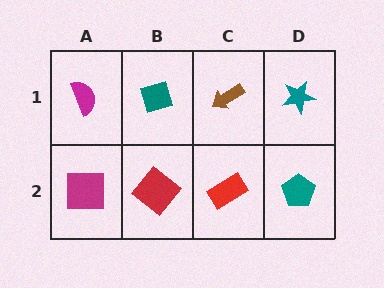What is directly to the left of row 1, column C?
A teal diamond.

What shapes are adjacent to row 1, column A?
A magenta square (row 2, column A), a teal diamond (row 1, column B).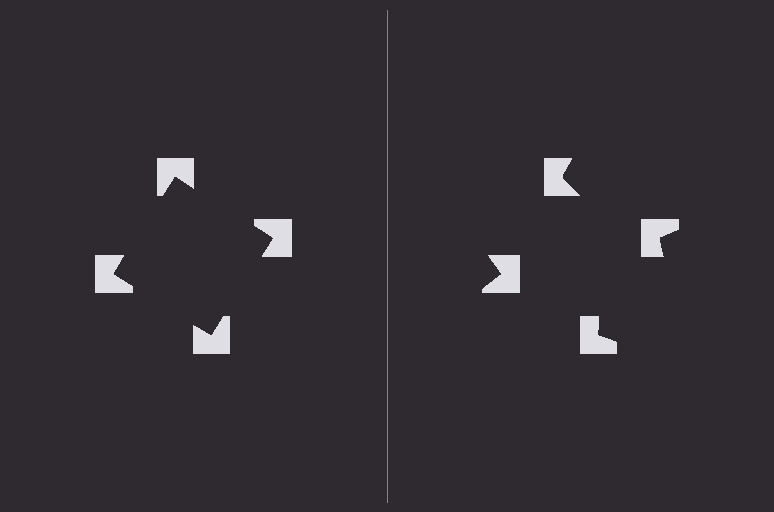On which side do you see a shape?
An illusory square appears on the left side. On the right side the wedge cuts are rotated, so no coherent shape forms.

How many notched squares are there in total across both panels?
8 — 4 on each side.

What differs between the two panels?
The notched squares are positioned identically on both sides; only the wedge orientations differ. On the left they align to a square; on the right they are misaligned.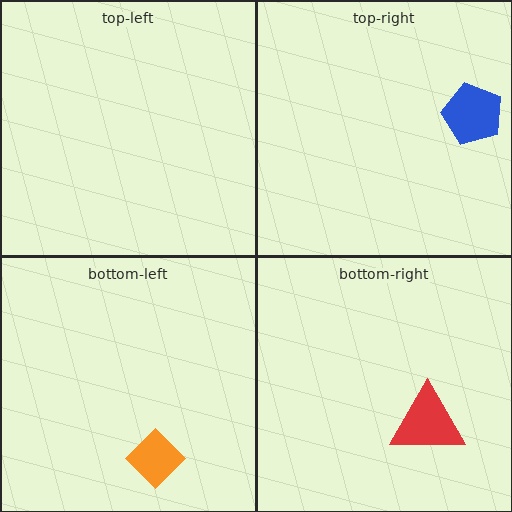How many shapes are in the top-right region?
1.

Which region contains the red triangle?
The bottom-right region.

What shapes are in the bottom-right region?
The red triangle.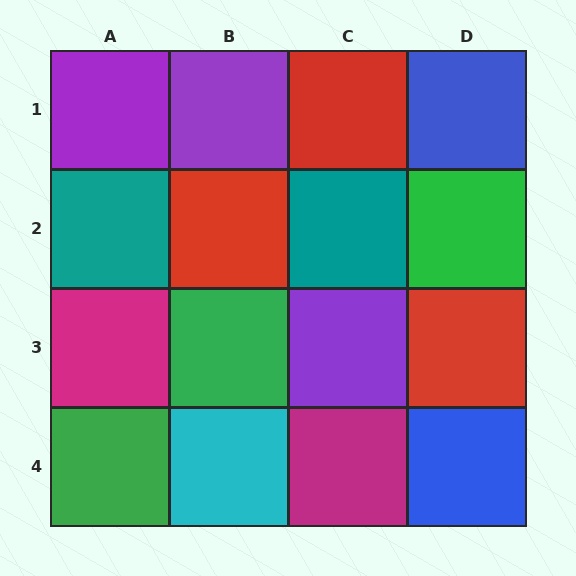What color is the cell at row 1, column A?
Purple.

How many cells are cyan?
1 cell is cyan.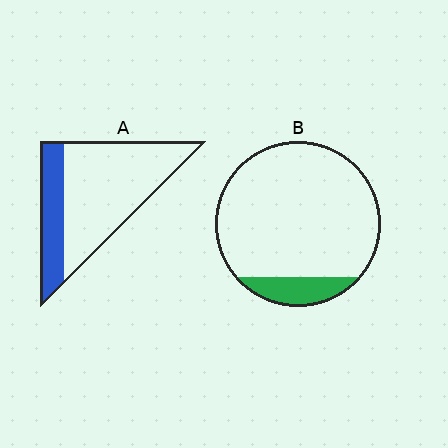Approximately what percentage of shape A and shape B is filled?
A is approximately 25% and B is approximately 10%.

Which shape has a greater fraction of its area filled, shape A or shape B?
Shape A.